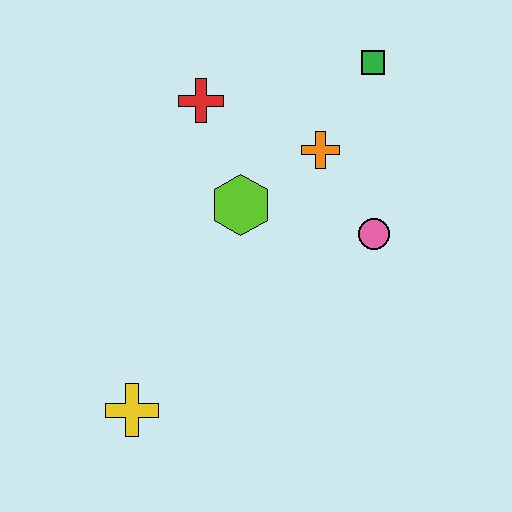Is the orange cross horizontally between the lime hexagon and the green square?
Yes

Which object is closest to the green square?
The orange cross is closest to the green square.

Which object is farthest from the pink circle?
The yellow cross is farthest from the pink circle.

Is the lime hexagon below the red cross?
Yes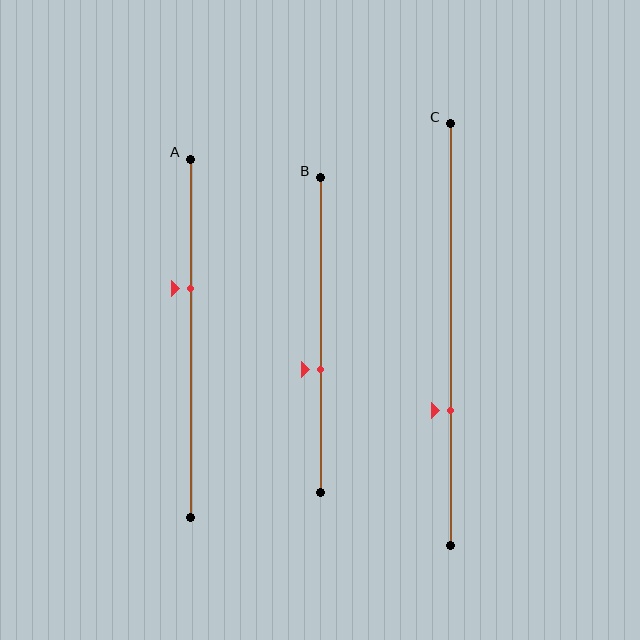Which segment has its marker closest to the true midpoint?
Segment B has its marker closest to the true midpoint.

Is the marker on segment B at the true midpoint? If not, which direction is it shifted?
No, the marker on segment B is shifted downward by about 11% of the segment length.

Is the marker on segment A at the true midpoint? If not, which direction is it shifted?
No, the marker on segment A is shifted upward by about 14% of the segment length.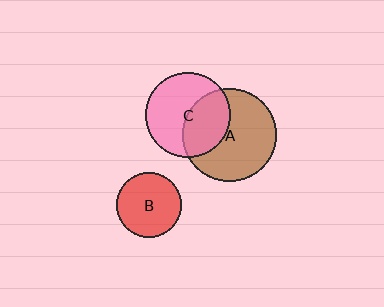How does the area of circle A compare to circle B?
Approximately 2.1 times.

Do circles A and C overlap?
Yes.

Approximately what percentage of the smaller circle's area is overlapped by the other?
Approximately 40%.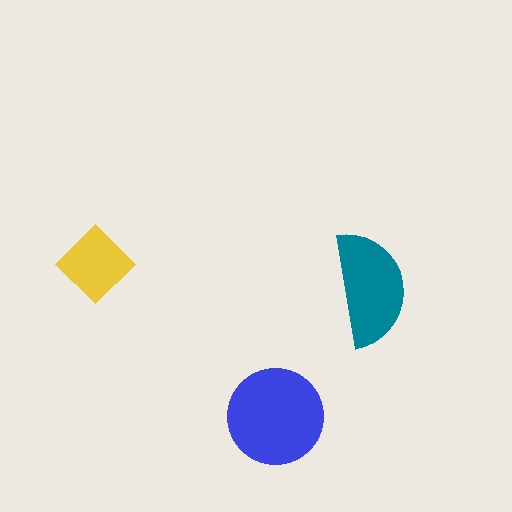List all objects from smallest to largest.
The yellow diamond, the teal semicircle, the blue circle.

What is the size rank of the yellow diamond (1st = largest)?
3rd.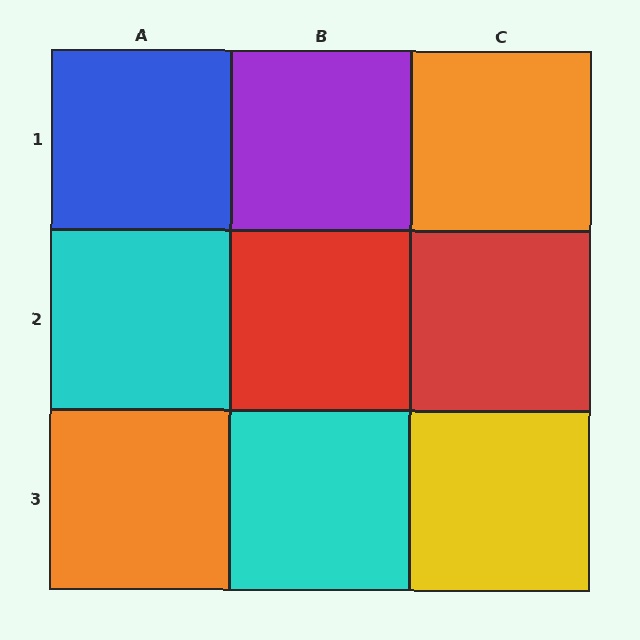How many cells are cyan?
2 cells are cyan.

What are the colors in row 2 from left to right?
Cyan, red, red.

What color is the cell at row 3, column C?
Yellow.